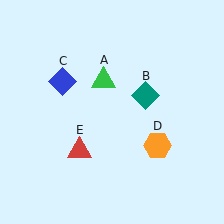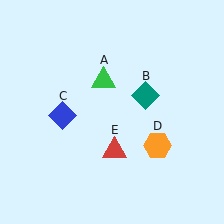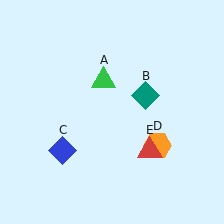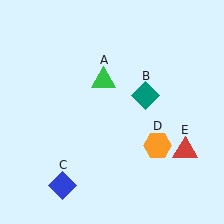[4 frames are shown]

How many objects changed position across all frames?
2 objects changed position: blue diamond (object C), red triangle (object E).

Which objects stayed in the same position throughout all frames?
Green triangle (object A) and teal diamond (object B) and orange hexagon (object D) remained stationary.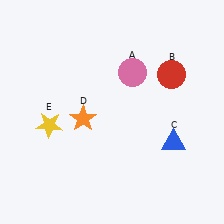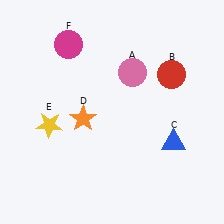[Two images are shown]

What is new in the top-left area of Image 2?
A magenta circle (F) was added in the top-left area of Image 2.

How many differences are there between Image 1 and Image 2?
There is 1 difference between the two images.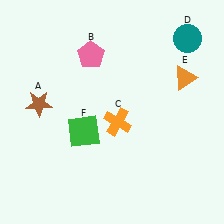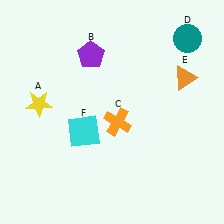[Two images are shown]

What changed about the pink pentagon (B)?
In Image 1, B is pink. In Image 2, it changed to purple.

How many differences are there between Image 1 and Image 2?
There are 3 differences between the two images.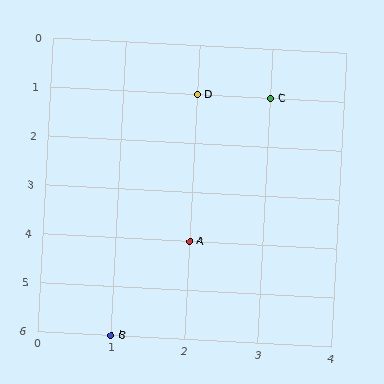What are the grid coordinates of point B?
Point B is at grid coordinates (1, 6).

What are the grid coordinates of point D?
Point D is at grid coordinates (2, 1).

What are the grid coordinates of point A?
Point A is at grid coordinates (2, 4).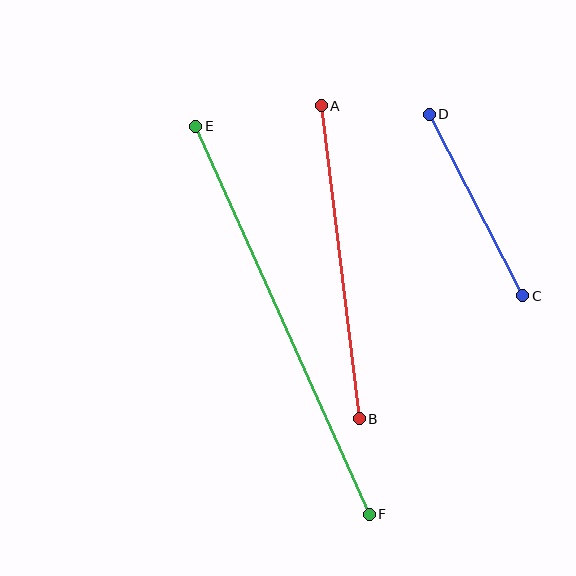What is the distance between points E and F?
The distance is approximately 425 pixels.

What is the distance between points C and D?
The distance is approximately 204 pixels.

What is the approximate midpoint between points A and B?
The midpoint is at approximately (340, 262) pixels.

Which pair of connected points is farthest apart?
Points E and F are farthest apart.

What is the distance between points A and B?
The distance is approximately 315 pixels.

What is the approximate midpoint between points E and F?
The midpoint is at approximately (282, 320) pixels.